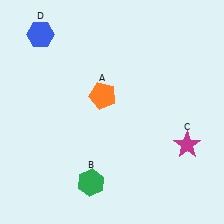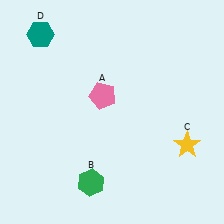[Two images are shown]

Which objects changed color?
A changed from orange to pink. C changed from magenta to yellow. D changed from blue to teal.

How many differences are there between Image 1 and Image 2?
There are 3 differences between the two images.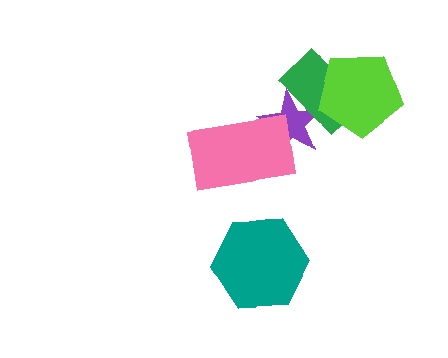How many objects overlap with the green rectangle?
2 objects overlap with the green rectangle.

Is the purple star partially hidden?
Yes, it is partially covered by another shape.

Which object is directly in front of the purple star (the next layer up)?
The green rectangle is directly in front of the purple star.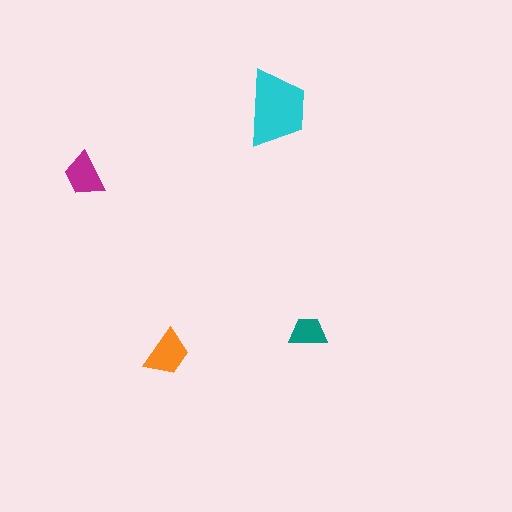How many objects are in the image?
There are 4 objects in the image.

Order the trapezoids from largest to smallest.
the cyan one, the orange one, the magenta one, the teal one.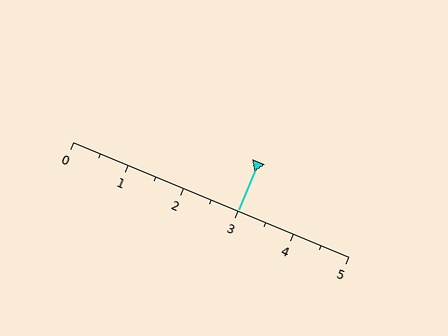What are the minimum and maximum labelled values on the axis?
The axis runs from 0 to 5.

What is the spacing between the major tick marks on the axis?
The major ticks are spaced 1 apart.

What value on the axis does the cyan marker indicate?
The marker indicates approximately 3.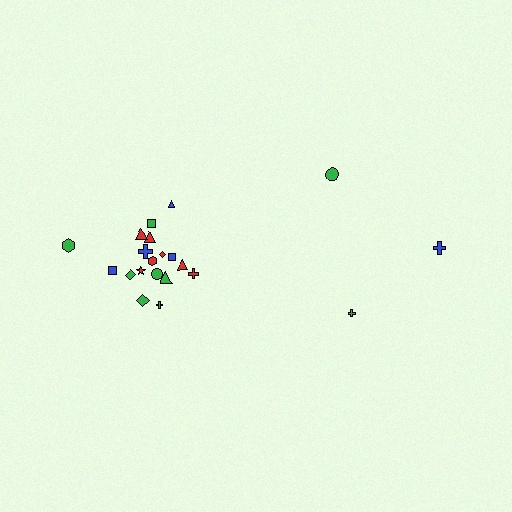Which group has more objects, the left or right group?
The left group.